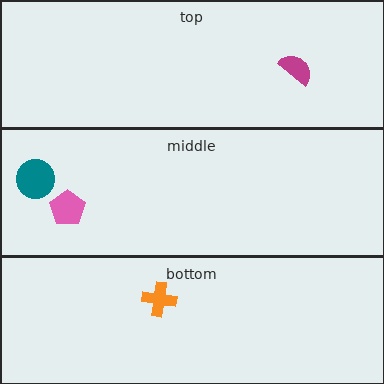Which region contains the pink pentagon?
The middle region.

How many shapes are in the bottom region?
1.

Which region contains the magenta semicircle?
The top region.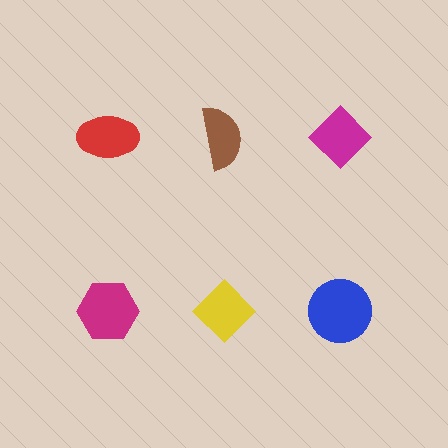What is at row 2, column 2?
A yellow diamond.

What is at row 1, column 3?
A magenta diamond.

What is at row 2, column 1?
A magenta hexagon.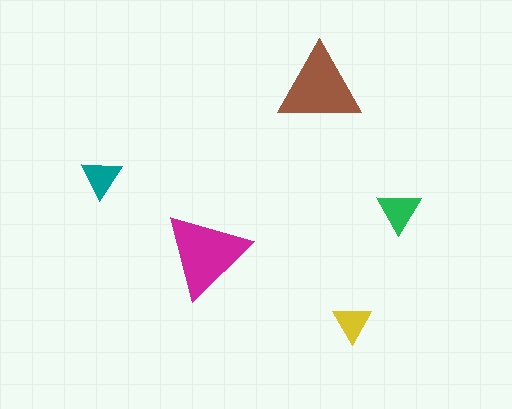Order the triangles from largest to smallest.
the magenta one, the brown one, the green one, the teal one, the yellow one.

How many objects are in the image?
There are 5 objects in the image.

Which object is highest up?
The brown triangle is topmost.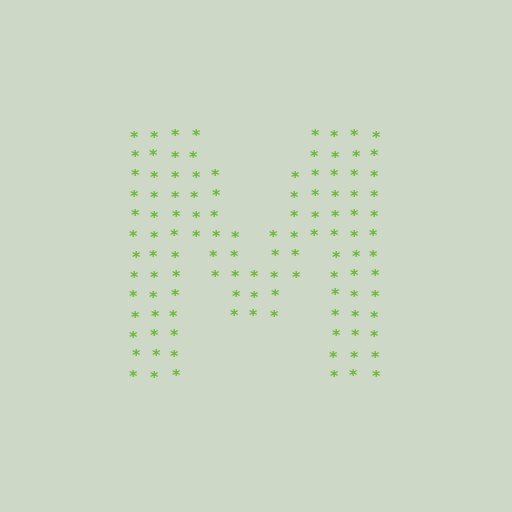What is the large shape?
The large shape is the letter M.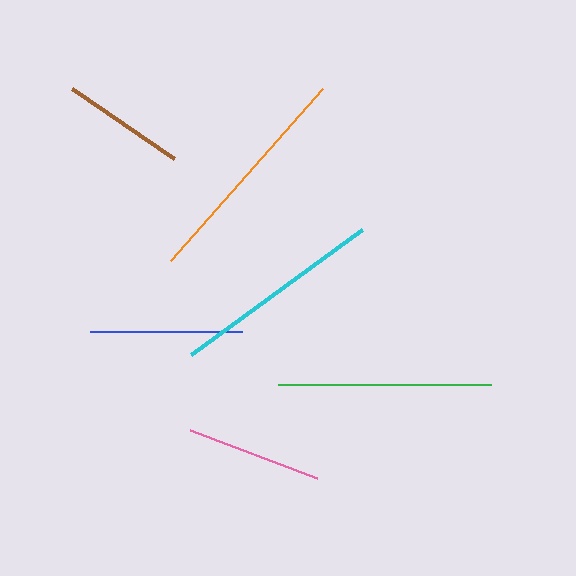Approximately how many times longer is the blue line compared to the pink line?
The blue line is approximately 1.1 times the length of the pink line.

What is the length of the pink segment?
The pink segment is approximately 135 pixels long.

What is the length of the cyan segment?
The cyan segment is approximately 212 pixels long.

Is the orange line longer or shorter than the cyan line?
The orange line is longer than the cyan line.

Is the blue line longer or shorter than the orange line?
The orange line is longer than the blue line.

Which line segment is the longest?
The orange line is the longest at approximately 230 pixels.